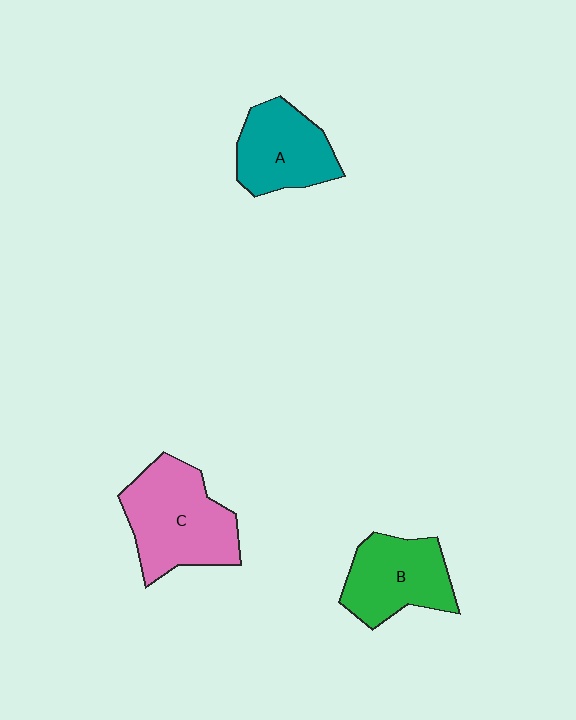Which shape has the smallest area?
Shape A (teal).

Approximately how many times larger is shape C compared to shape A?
Approximately 1.4 times.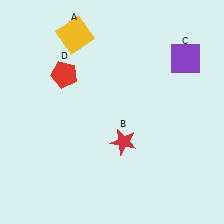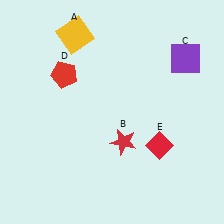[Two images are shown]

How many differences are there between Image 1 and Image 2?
There is 1 difference between the two images.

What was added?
A red diamond (E) was added in Image 2.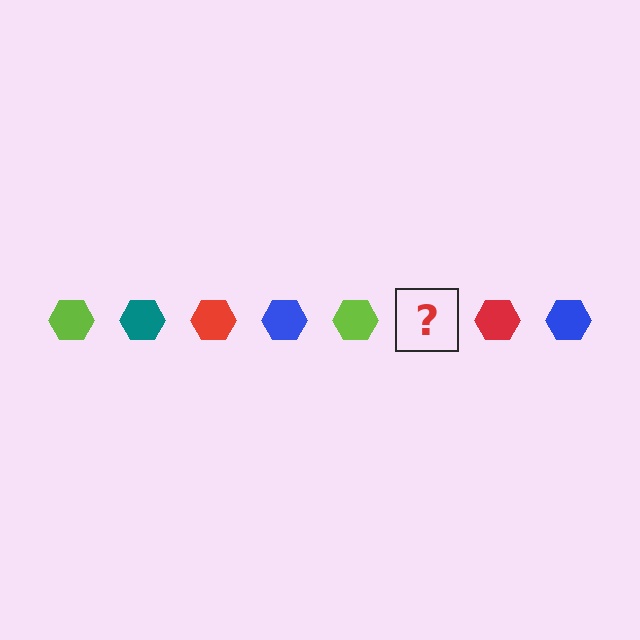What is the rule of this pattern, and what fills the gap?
The rule is that the pattern cycles through lime, teal, red, blue hexagons. The gap should be filled with a teal hexagon.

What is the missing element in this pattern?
The missing element is a teal hexagon.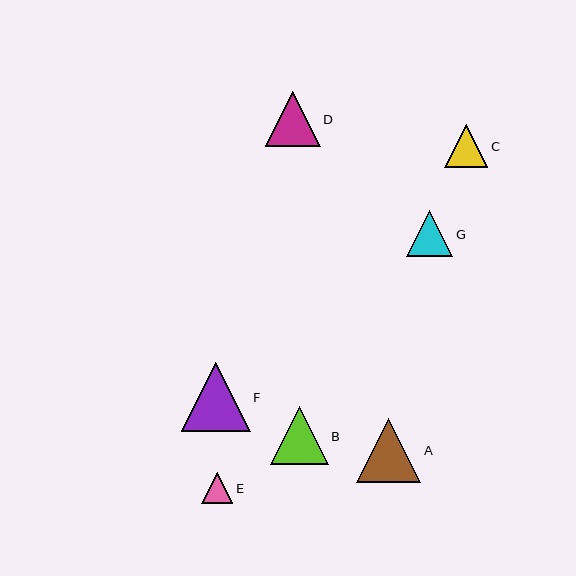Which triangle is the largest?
Triangle F is the largest with a size of approximately 69 pixels.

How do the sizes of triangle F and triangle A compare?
Triangle F and triangle A are approximately the same size.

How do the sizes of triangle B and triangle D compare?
Triangle B and triangle D are approximately the same size.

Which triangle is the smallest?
Triangle E is the smallest with a size of approximately 31 pixels.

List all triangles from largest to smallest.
From largest to smallest: F, A, B, D, G, C, E.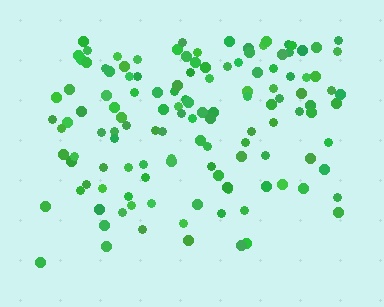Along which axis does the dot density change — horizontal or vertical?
Vertical.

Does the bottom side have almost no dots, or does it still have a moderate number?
Still a moderate number, just noticeably fewer than the top.